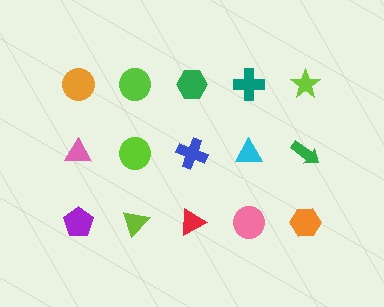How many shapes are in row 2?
5 shapes.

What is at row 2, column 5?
A green arrow.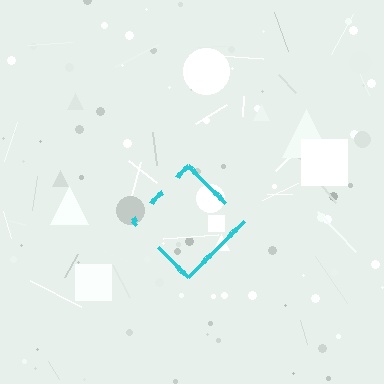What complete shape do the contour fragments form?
The contour fragments form a diamond.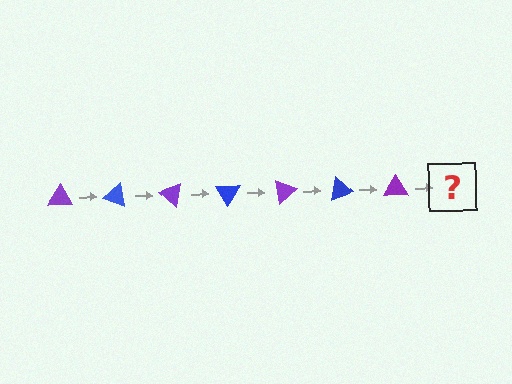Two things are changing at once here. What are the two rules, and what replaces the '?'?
The two rules are that it rotates 20 degrees each step and the color cycles through purple and blue. The '?' should be a blue triangle, rotated 140 degrees from the start.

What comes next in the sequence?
The next element should be a blue triangle, rotated 140 degrees from the start.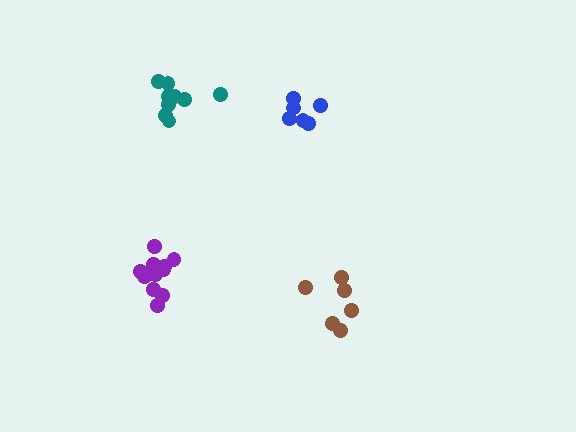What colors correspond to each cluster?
The clusters are colored: blue, teal, purple, brown.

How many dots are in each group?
Group 1: 6 dots, Group 2: 9 dots, Group 3: 11 dots, Group 4: 6 dots (32 total).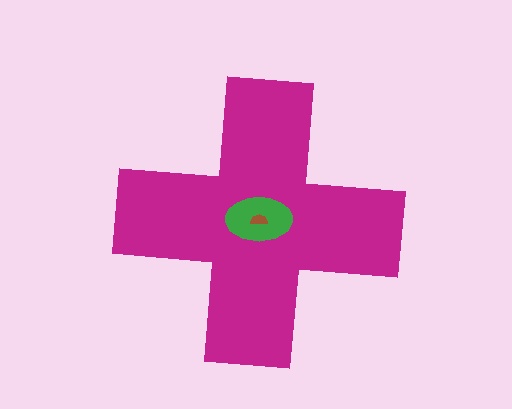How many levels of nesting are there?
3.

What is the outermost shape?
The magenta cross.